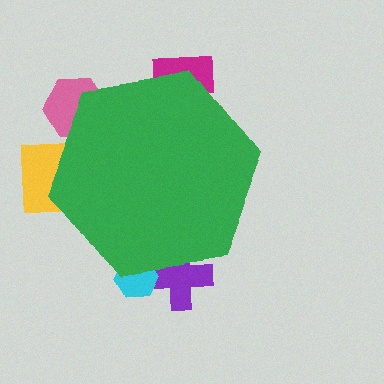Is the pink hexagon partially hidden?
Yes, the pink hexagon is partially hidden behind the green hexagon.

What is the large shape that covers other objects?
A green hexagon.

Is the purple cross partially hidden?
Yes, the purple cross is partially hidden behind the green hexagon.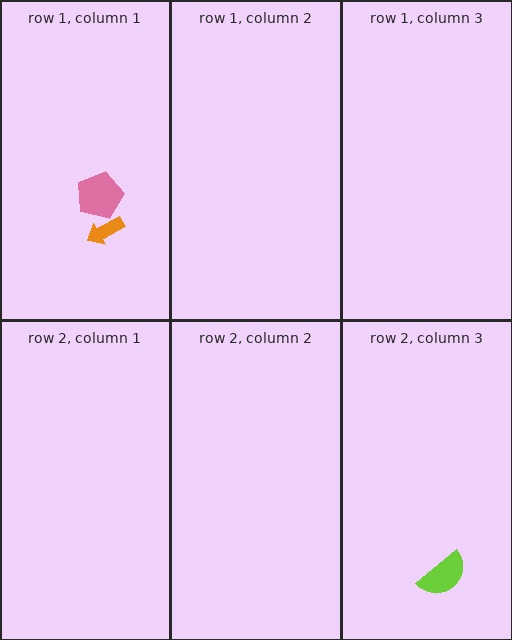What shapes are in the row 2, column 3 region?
The lime semicircle.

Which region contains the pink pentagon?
The row 1, column 1 region.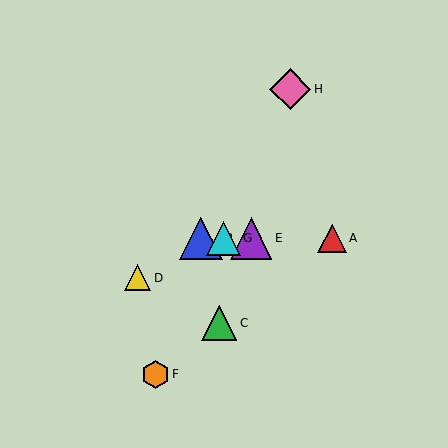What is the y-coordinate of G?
Object G is at y≈238.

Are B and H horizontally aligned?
No, B is at y≈238 and H is at y≈89.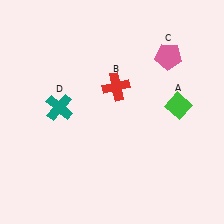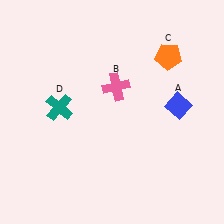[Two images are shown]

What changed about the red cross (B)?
In Image 1, B is red. In Image 2, it changed to pink.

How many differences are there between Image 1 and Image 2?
There are 3 differences between the two images.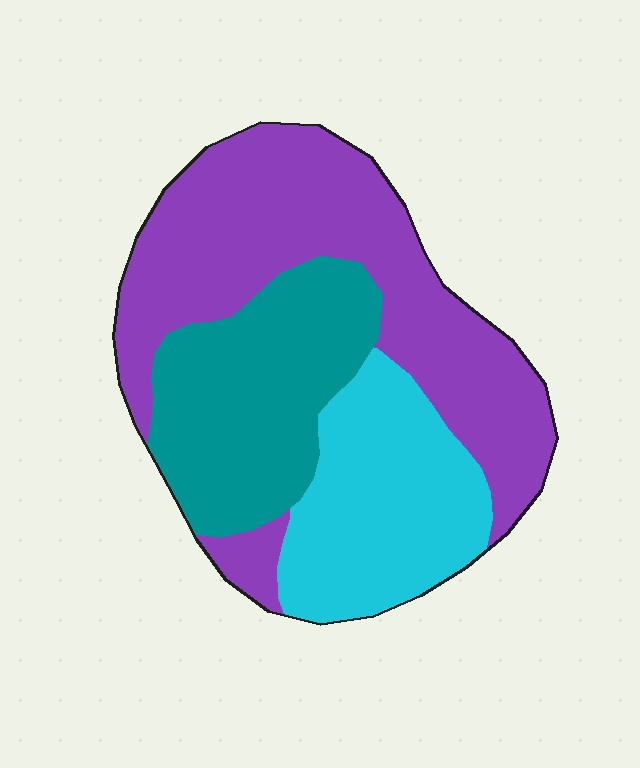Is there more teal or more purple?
Purple.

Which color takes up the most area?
Purple, at roughly 45%.